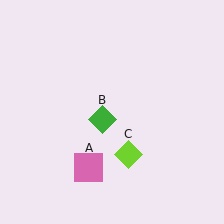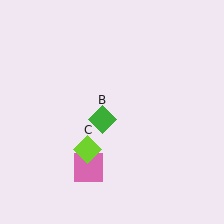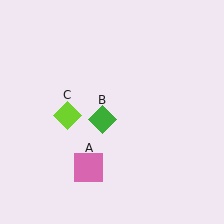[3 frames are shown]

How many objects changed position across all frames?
1 object changed position: lime diamond (object C).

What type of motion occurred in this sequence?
The lime diamond (object C) rotated clockwise around the center of the scene.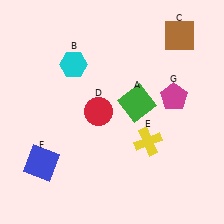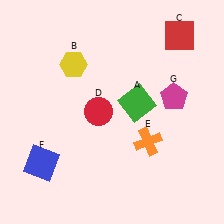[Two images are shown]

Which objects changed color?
B changed from cyan to yellow. C changed from brown to red. E changed from yellow to orange.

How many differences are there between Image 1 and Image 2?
There are 3 differences between the two images.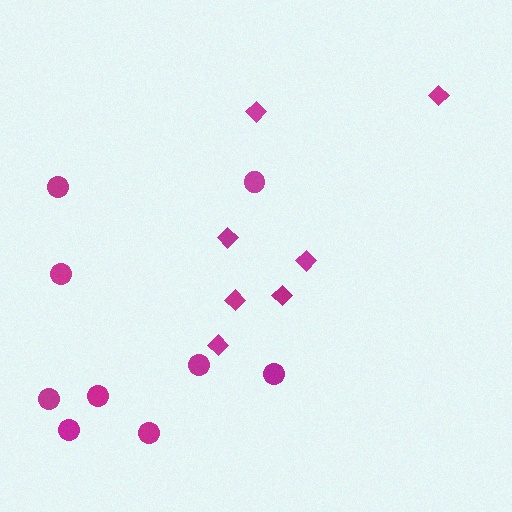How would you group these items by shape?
There are 2 groups: one group of diamonds (7) and one group of circles (9).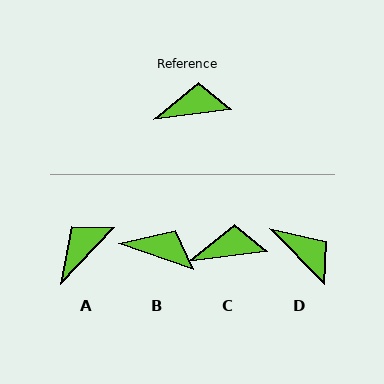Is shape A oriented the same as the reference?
No, it is off by about 40 degrees.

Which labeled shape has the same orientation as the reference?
C.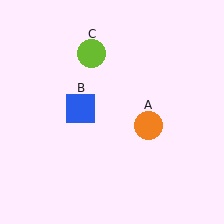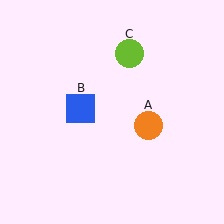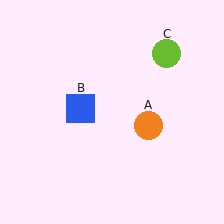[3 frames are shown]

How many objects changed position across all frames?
1 object changed position: lime circle (object C).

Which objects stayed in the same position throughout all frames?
Orange circle (object A) and blue square (object B) remained stationary.